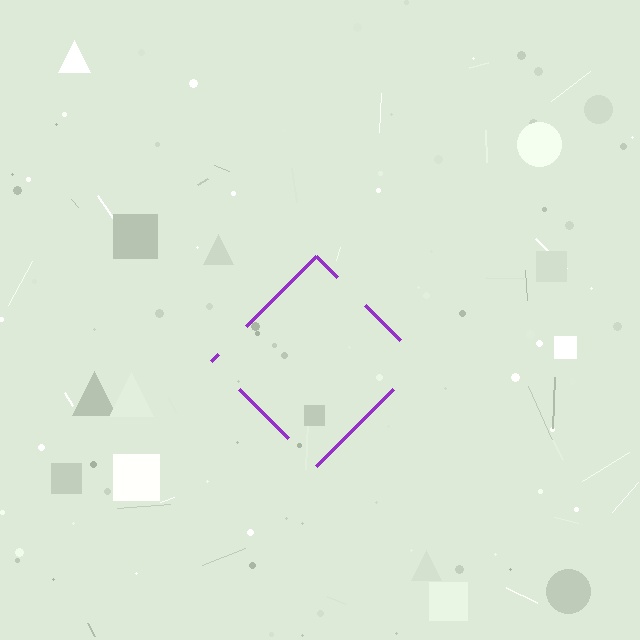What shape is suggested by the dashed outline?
The dashed outline suggests a diamond.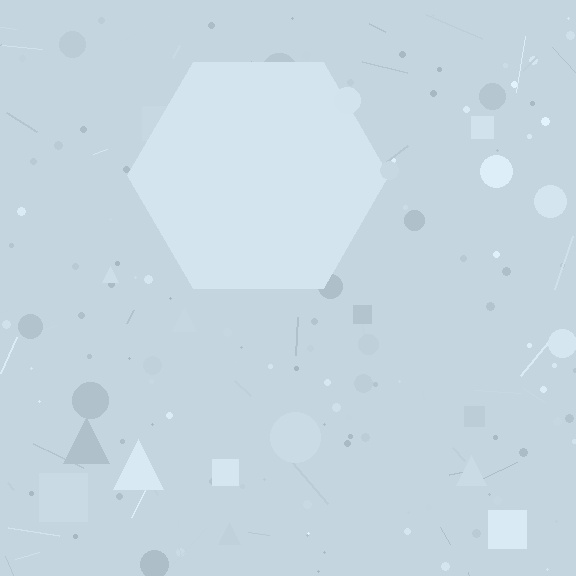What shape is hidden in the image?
A hexagon is hidden in the image.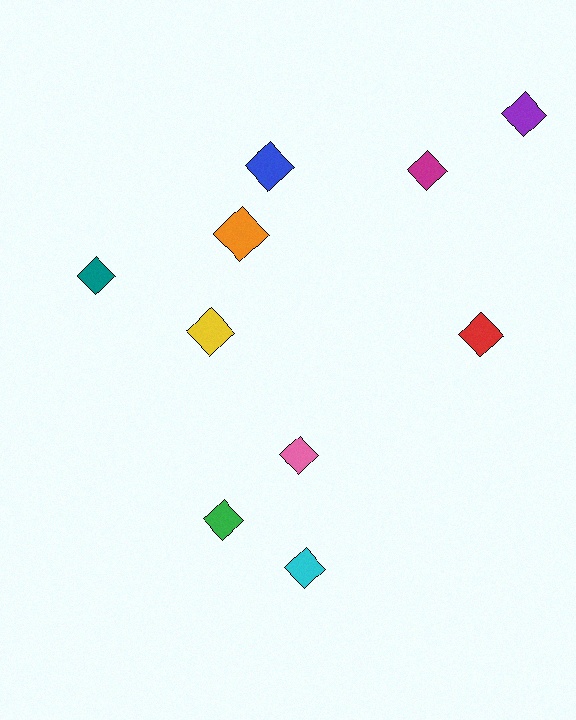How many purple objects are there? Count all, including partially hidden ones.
There is 1 purple object.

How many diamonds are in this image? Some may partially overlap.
There are 10 diamonds.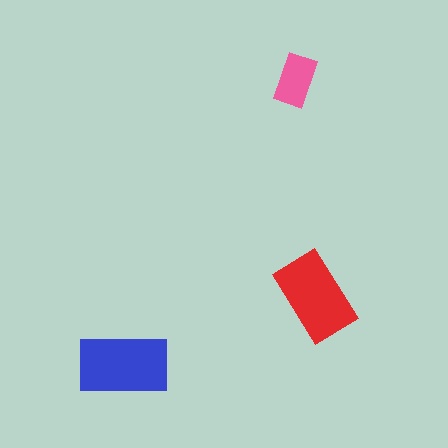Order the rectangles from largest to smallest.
the blue one, the red one, the pink one.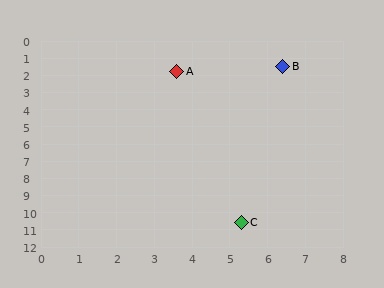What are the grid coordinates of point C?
Point C is at approximately (5.3, 10.6).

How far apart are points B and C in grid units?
Points B and C are about 9.2 grid units apart.